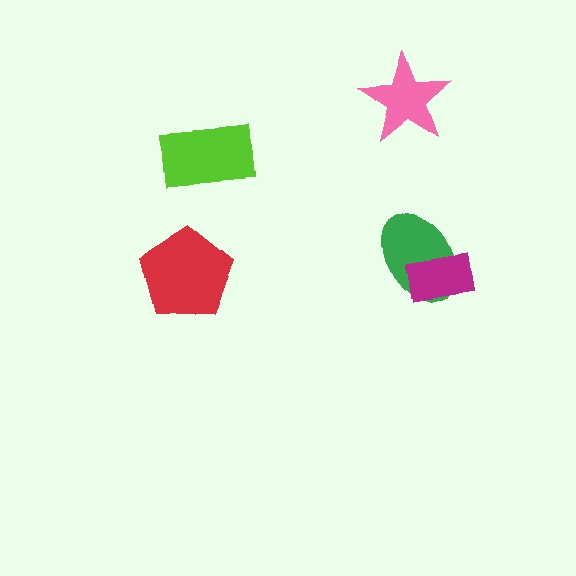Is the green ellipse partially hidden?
Yes, it is partially covered by another shape.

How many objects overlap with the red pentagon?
0 objects overlap with the red pentagon.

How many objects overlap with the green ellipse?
1 object overlaps with the green ellipse.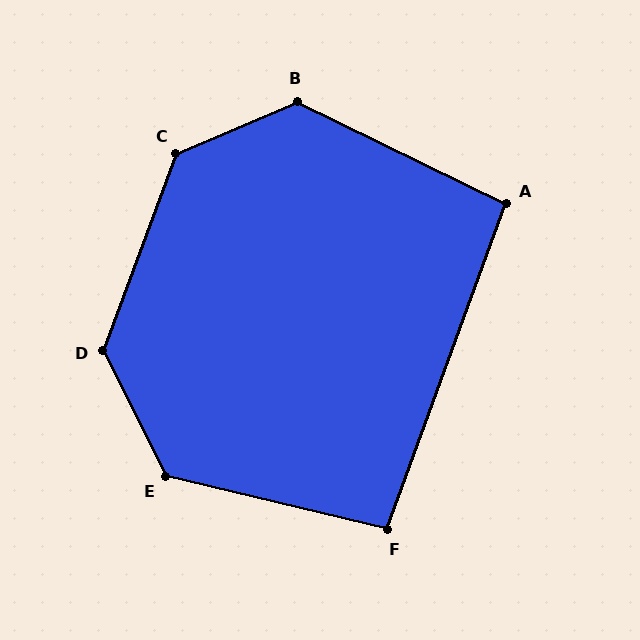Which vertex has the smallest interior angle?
A, at approximately 96 degrees.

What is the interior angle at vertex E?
Approximately 130 degrees (obtuse).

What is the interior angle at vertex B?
Approximately 131 degrees (obtuse).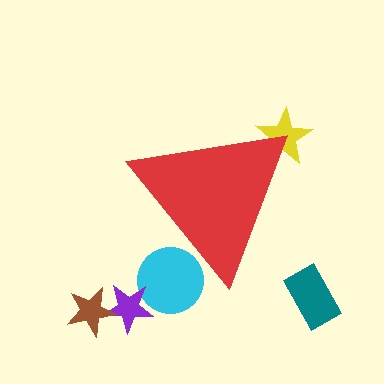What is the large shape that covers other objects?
A red triangle.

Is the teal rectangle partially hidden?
No, the teal rectangle is fully visible.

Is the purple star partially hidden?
No, the purple star is fully visible.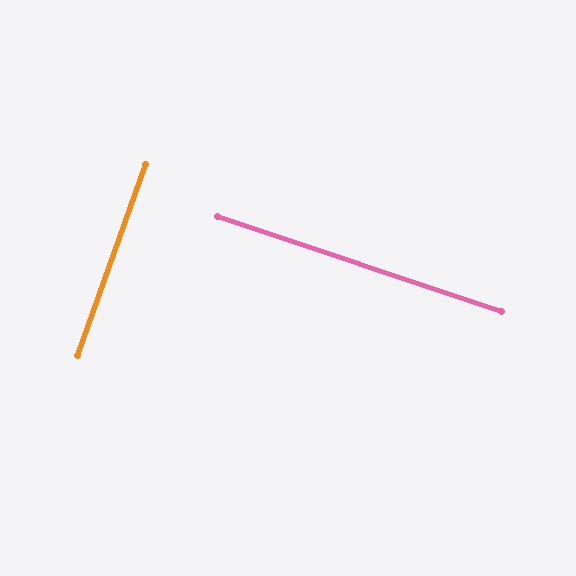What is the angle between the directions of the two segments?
Approximately 89 degrees.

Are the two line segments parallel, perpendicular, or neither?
Perpendicular — they meet at approximately 89°.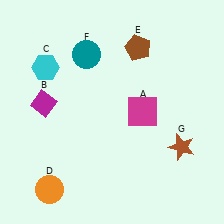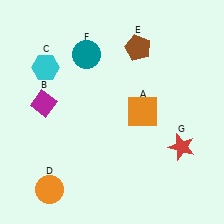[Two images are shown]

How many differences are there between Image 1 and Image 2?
There are 2 differences between the two images.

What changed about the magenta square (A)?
In Image 1, A is magenta. In Image 2, it changed to orange.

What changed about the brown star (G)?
In Image 1, G is brown. In Image 2, it changed to red.